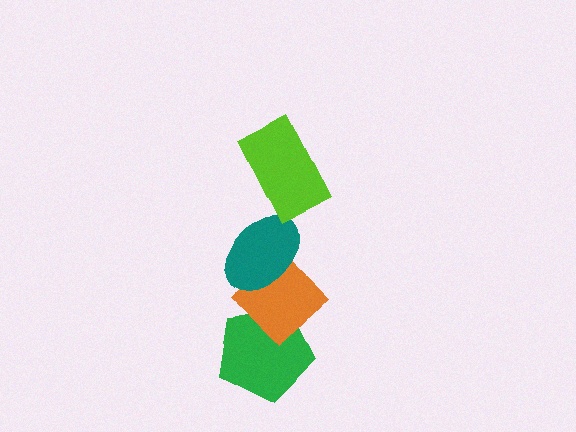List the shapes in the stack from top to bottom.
From top to bottom: the lime rectangle, the teal ellipse, the orange diamond, the green pentagon.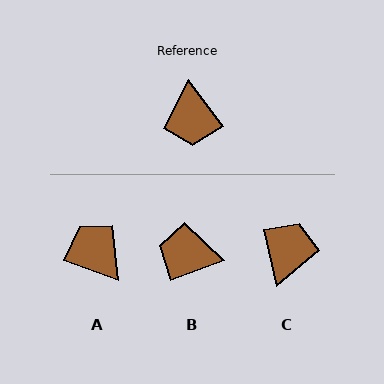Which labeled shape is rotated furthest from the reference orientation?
C, about 156 degrees away.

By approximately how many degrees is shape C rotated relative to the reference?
Approximately 156 degrees counter-clockwise.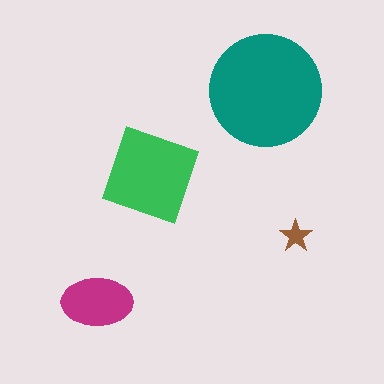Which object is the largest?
The teal circle.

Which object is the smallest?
The brown star.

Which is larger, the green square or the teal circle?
The teal circle.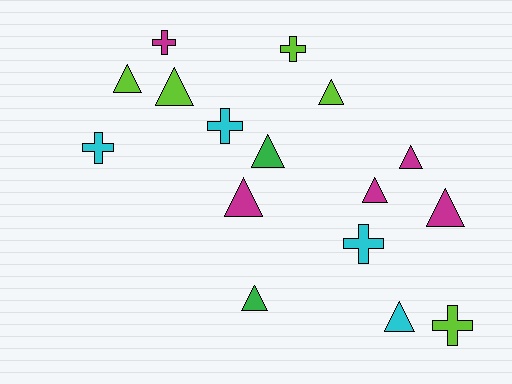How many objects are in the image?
There are 16 objects.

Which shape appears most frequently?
Triangle, with 10 objects.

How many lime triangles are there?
There are 3 lime triangles.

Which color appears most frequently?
Magenta, with 5 objects.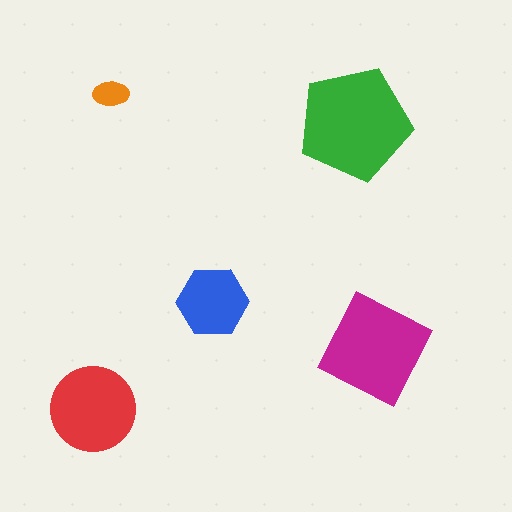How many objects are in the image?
There are 5 objects in the image.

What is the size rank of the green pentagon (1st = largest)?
1st.